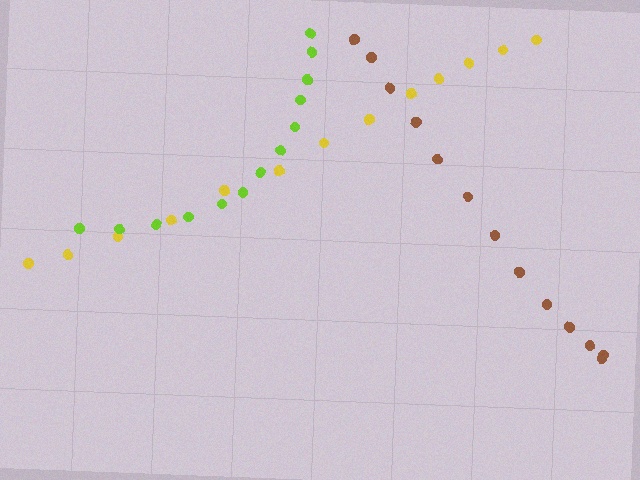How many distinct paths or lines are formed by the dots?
There are 3 distinct paths.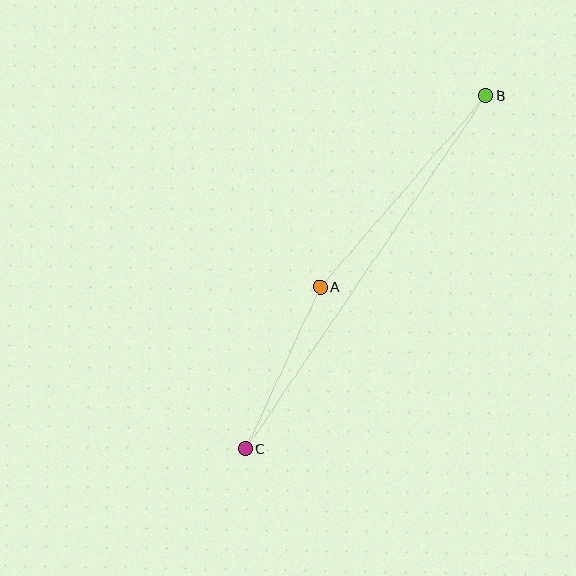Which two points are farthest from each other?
Points B and C are farthest from each other.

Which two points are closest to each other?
Points A and C are closest to each other.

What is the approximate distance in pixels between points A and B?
The distance between A and B is approximately 253 pixels.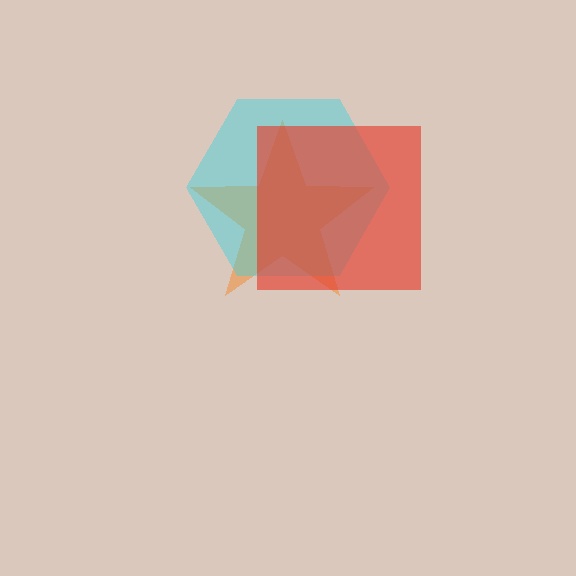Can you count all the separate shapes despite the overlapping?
Yes, there are 3 separate shapes.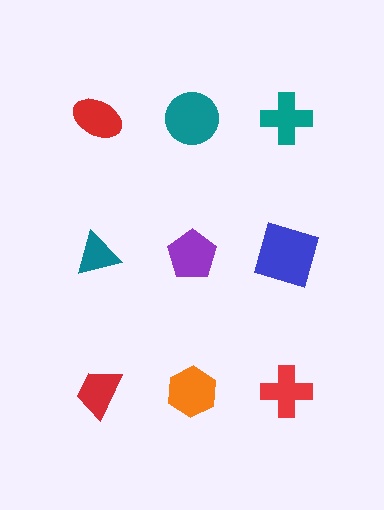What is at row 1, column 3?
A teal cross.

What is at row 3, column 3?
A red cross.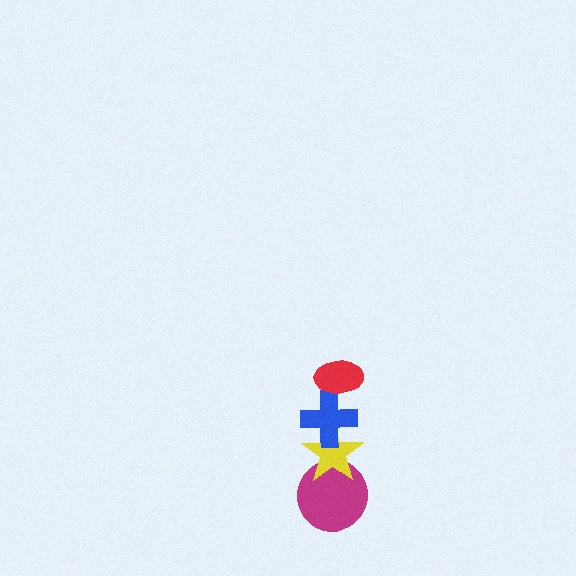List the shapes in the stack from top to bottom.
From top to bottom: the red ellipse, the blue cross, the yellow star, the magenta circle.